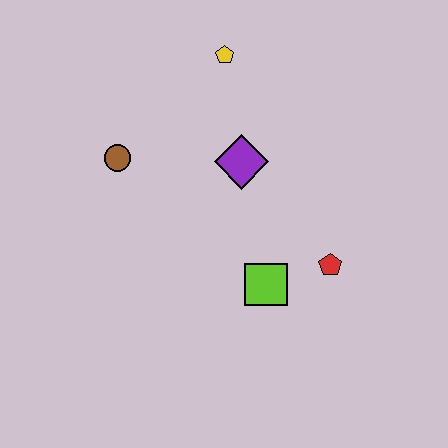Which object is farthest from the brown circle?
The red pentagon is farthest from the brown circle.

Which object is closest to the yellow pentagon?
The purple diamond is closest to the yellow pentagon.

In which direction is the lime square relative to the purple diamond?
The lime square is below the purple diamond.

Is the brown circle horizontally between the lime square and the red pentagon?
No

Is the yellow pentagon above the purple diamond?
Yes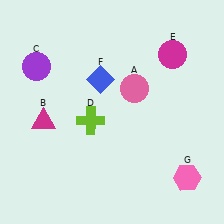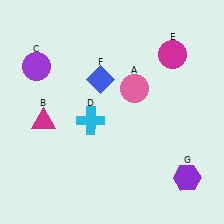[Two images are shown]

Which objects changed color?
D changed from lime to cyan. G changed from pink to purple.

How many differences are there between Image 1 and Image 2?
There are 2 differences between the two images.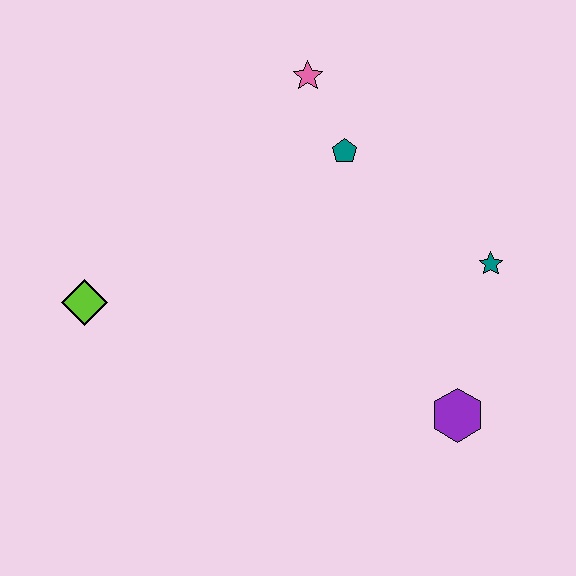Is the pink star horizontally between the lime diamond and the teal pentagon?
Yes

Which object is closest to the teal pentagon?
The pink star is closest to the teal pentagon.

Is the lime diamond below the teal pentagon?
Yes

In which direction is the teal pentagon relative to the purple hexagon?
The teal pentagon is above the purple hexagon.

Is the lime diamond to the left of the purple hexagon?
Yes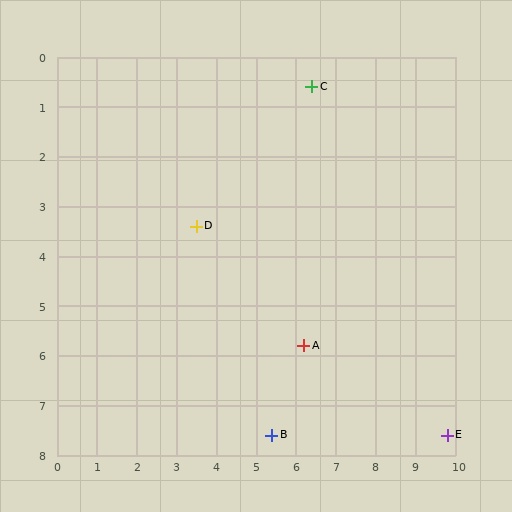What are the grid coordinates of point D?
Point D is at approximately (3.5, 3.4).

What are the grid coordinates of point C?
Point C is at approximately (6.4, 0.6).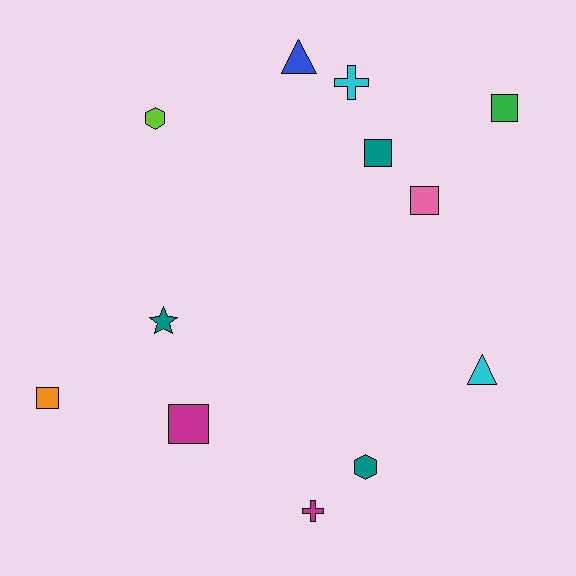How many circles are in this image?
There are no circles.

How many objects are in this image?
There are 12 objects.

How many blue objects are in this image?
There is 1 blue object.